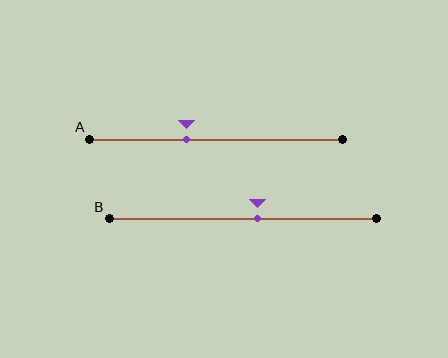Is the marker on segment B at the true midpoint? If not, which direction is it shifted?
No, the marker on segment B is shifted to the right by about 5% of the segment length.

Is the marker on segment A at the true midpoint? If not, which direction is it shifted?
No, the marker on segment A is shifted to the left by about 12% of the segment length.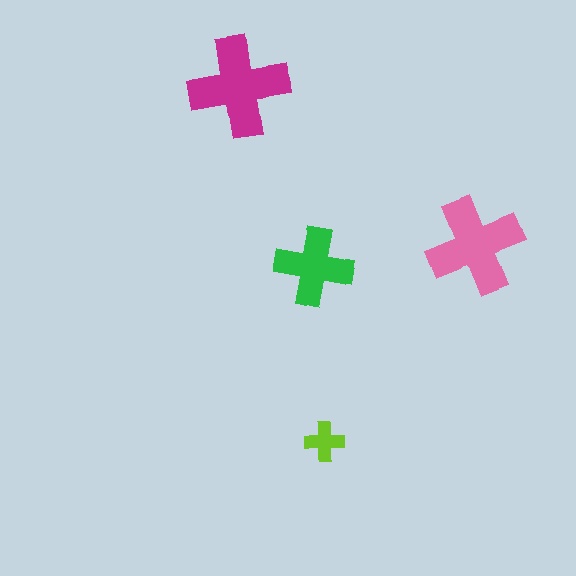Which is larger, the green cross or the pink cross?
The pink one.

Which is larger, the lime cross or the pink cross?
The pink one.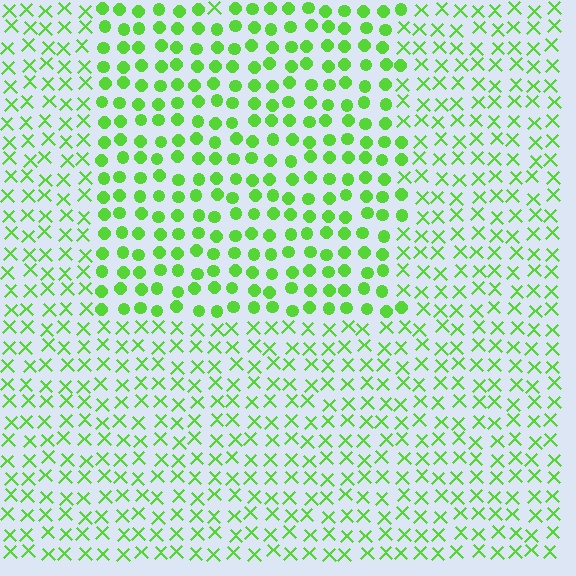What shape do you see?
I see a rectangle.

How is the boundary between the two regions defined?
The boundary is defined by a change in element shape: circles inside vs. X marks outside. All elements share the same color and spacing.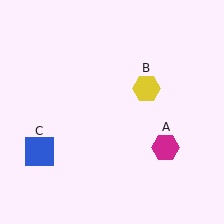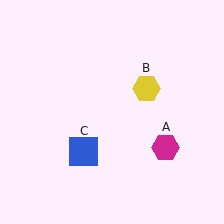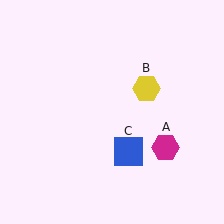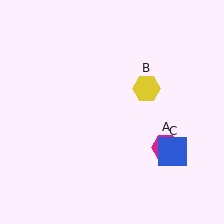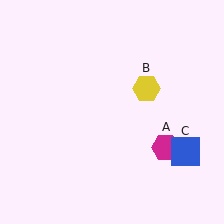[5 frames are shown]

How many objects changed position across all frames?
1 object changed position: blue square (object C).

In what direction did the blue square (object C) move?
The blue square (object C) moved right.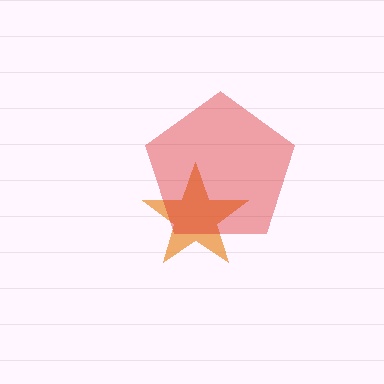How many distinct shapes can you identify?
There are 2 distinct shapes: an orange star, a red pentagon.